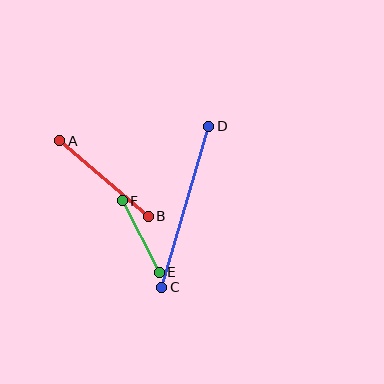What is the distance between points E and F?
The distance is approximately 80 pixels.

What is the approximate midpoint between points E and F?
The midpoint is at approximately (141, 237) pixels.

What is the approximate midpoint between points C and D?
The midpoint is at approximately (185, 207) pixels.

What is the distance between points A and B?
The distance is approximately 116 pixels.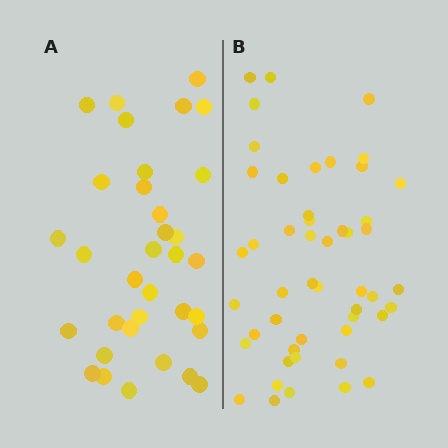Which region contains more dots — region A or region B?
Region B (the right region) has more dots.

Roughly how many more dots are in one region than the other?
Region B has approximately 15 more dots than region A.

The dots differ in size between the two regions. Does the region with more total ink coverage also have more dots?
No. Region A has more total ink coverage because its dots are larger, but region B actually contains more individual dots. Total area can be misleading — the number of items is what matters here.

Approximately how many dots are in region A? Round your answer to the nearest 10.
About 30 dots. (The exact count is 34, which rounds to 30.)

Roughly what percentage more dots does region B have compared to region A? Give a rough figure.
About 45% more.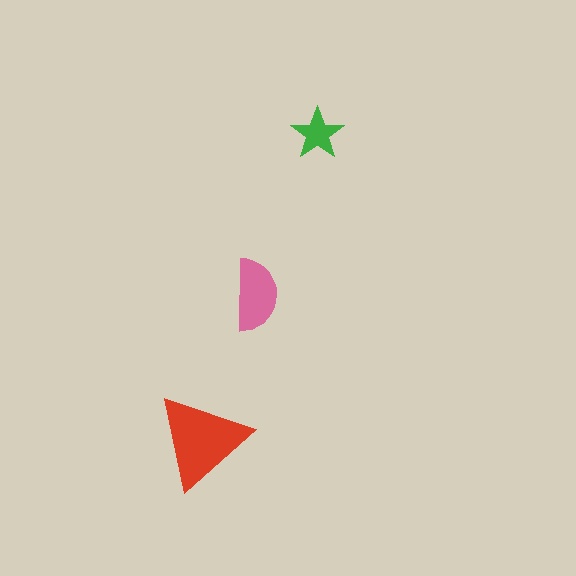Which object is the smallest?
The green star.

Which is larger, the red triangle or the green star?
The red triangle.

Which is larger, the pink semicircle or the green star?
The pink semicircle.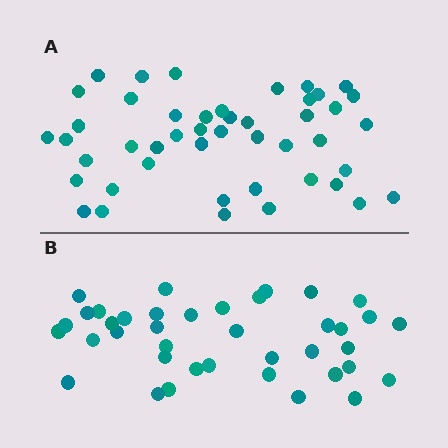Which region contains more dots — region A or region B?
Region A (the top region) has more dots.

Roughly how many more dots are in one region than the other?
Region A has roughly 8 or so more dots than region B.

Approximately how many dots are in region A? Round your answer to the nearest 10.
About 50 dots. (The exact count is 46, which rounds to 50.)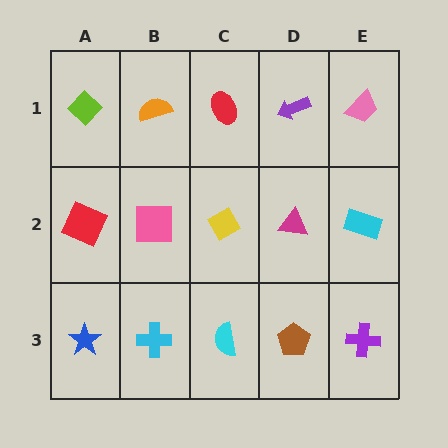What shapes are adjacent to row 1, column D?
A magenta triangle (row 2, column D), a red ellipse (row 1, column C), a pink trapezoid (row 1, column E).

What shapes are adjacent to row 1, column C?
A yellow diamond (row 2, column C), an orange semicircle (row 1, column B), a purple arrow (row 1, column D).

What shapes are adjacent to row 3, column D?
A magenta triangle (row 2, column D), a cyan semicircle (row 3, column C), a purple cross (row 3, column E).